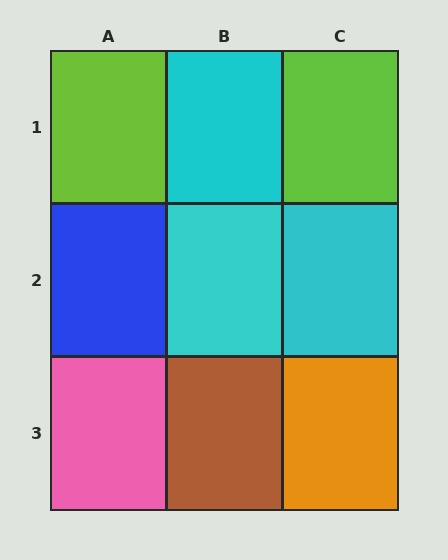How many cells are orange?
1 cell is orange.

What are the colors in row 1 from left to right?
Lime, cyan, lime.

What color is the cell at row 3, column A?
Pink.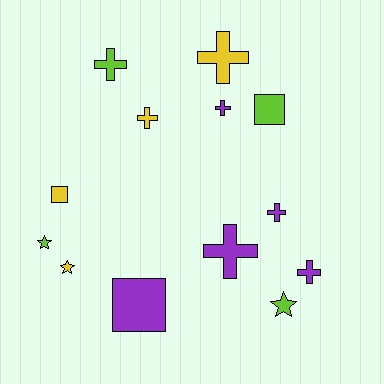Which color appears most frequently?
Purple, with 5 objects.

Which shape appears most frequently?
Cross, with 7 objects.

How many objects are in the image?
There are 13 objects.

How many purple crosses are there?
There are 4 purple crosses.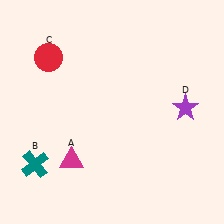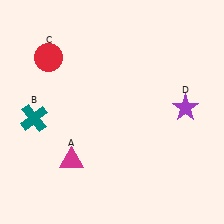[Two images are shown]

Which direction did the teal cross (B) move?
The teal cross (B) moved up.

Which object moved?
The teal cross (B) moved up.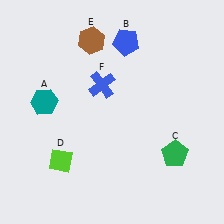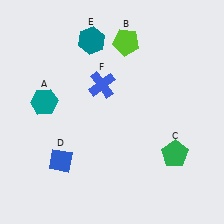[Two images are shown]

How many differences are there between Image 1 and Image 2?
There are 3 differences between the two images.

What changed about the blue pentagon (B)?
In Image 1, B is blue. In Image 2, it changed to lime.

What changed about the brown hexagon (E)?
In Image 1, E is brown. In Image 2, it changed to teal.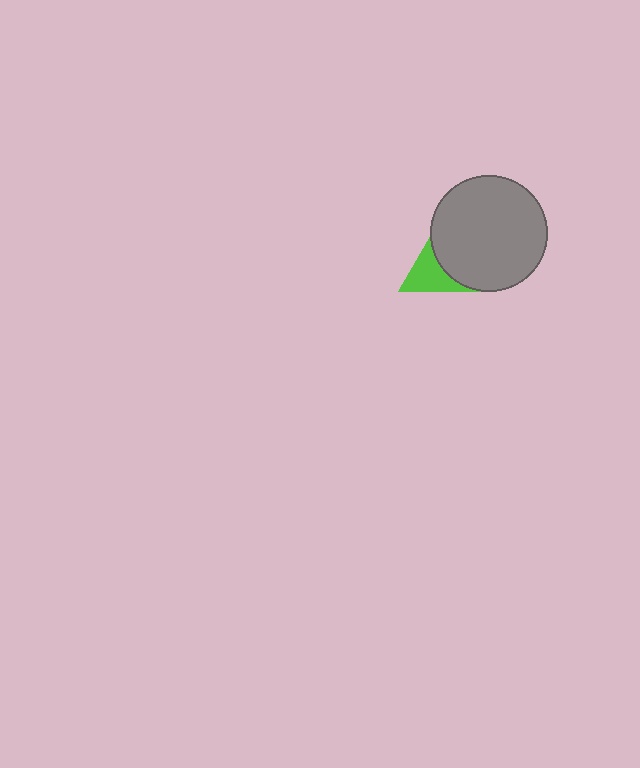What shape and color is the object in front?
The object in front is a gray circle.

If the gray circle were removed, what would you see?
You would see the complete lime triangle.